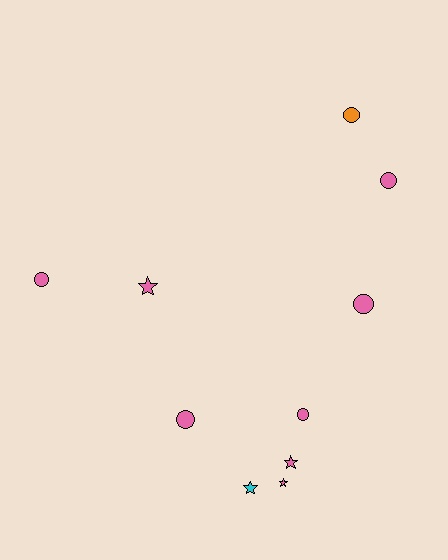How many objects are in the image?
There are 10 objects.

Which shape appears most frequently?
Circle, with 6 objects.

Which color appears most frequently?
Pink, with 8 objects.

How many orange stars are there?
There are no orange stars.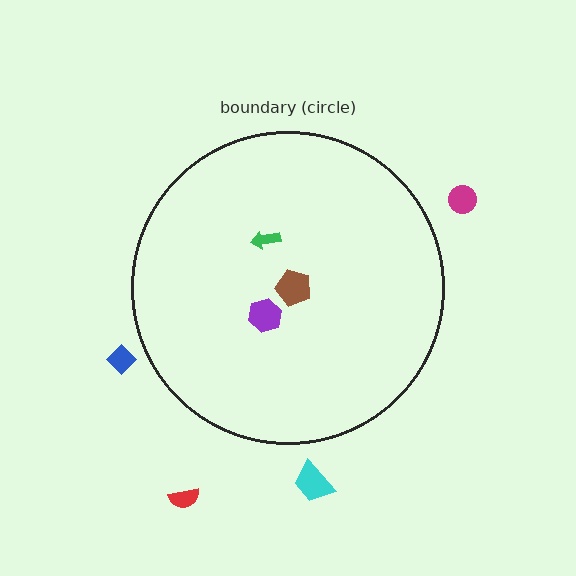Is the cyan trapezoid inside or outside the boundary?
Outside.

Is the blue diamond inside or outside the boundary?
Outside.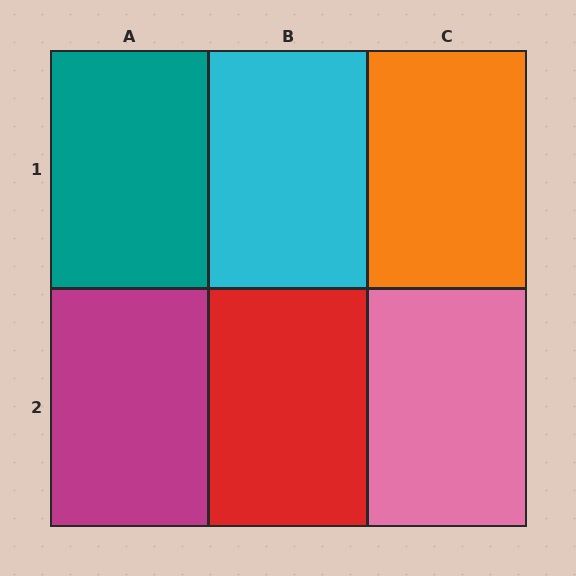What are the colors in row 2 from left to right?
Magenta, red, pink.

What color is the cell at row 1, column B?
Cyan.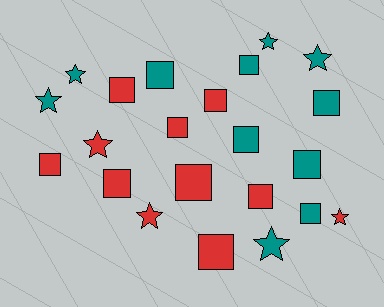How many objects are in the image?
There are 22 objects.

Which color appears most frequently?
Red, with 11 objects.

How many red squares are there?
There are 8 red squares.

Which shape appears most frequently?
Square, with 14 objects.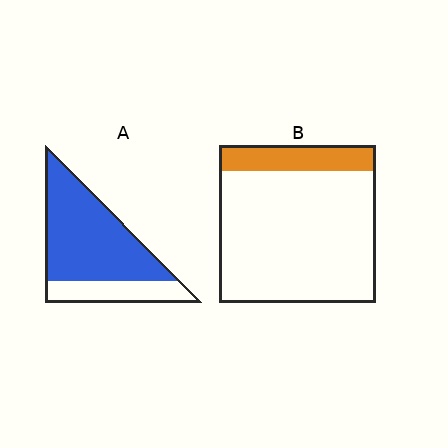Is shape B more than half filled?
No.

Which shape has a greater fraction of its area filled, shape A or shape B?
Shape A.